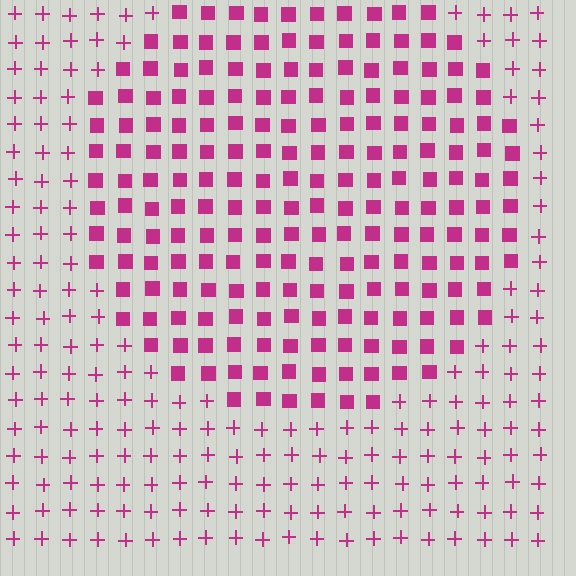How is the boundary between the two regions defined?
The boundary is defined by a change in element shape: squares inside vs. plus signs outside. All elements share the same color and spacing.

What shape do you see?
I see a circle.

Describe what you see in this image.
The image is filled with small magenta elements arranged in a uniform grid. A circle-shaped region contains squares, while the surrounding area contains plus signs. The boundary is defined purely by the change in element shape.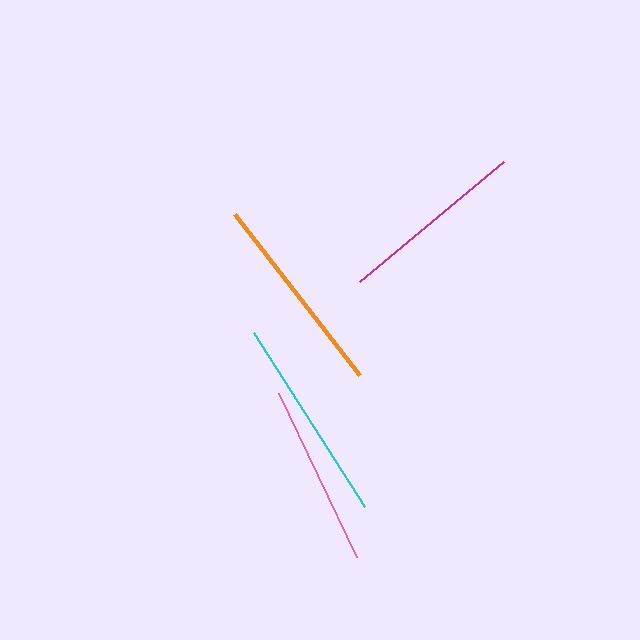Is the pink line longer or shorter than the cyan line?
The cyan line is longer than the pink line.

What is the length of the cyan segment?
The cyan segment is approximately 206 pixels long.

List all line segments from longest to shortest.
From longest to shortest: cyan, orange, magenta, pink.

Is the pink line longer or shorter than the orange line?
The orange line is longer than the pink line.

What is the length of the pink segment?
The pink segment is approximately 181 pixels long.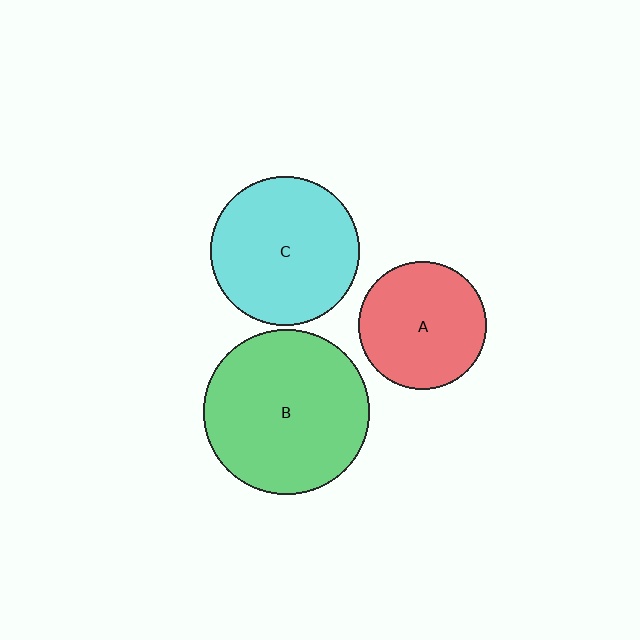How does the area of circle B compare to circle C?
Approximately 1.2 times.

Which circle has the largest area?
Circle B (green).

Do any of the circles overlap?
No, none of the circles overlap.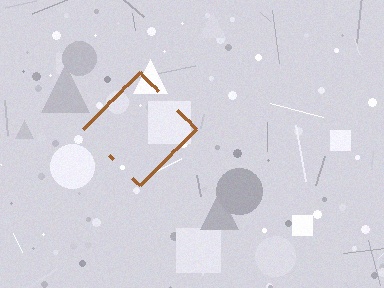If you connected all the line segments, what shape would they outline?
They would outline a diamond.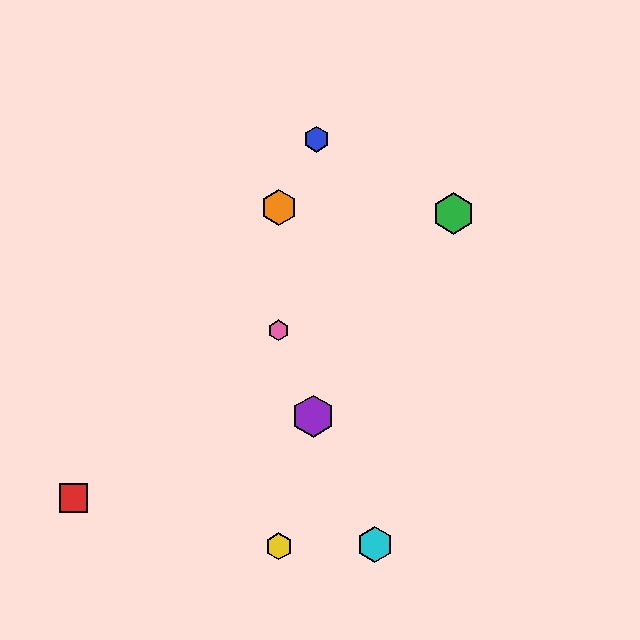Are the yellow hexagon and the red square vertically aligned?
No, the yellow hexagon is at x≈279 and the red square is at x≈74.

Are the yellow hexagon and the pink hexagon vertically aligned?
Yes, both are at x≈279.